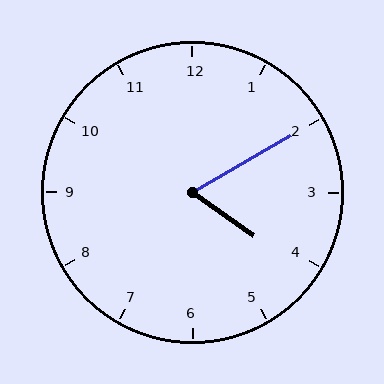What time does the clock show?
4:10.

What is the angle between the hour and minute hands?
Approximately 65 degrees.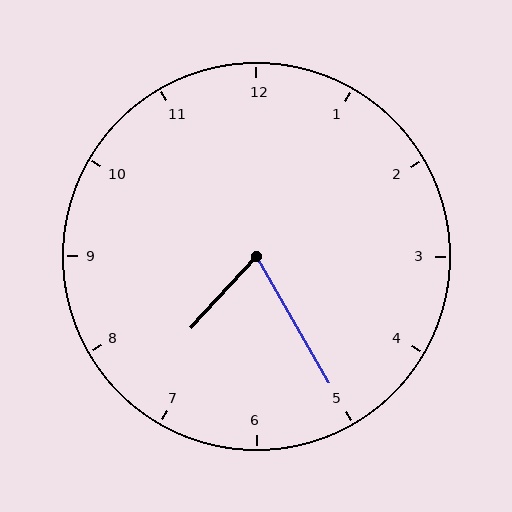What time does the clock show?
7:25.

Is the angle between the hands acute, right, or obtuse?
It is acute.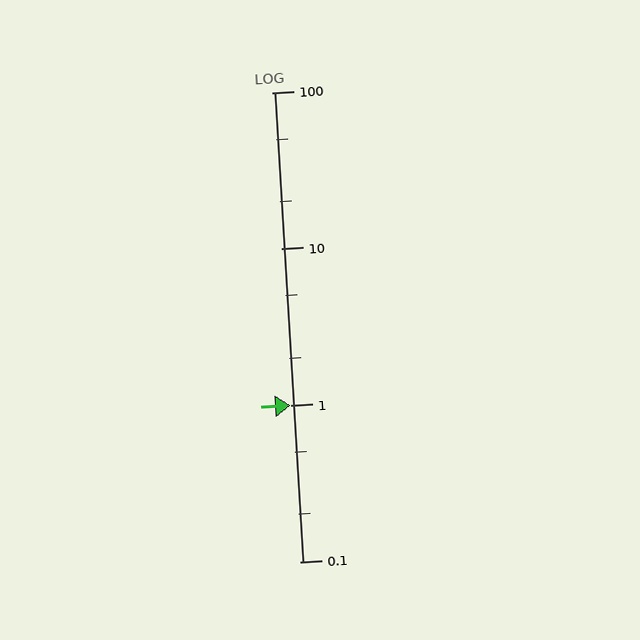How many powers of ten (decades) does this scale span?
The scale spans 3 decades, from 0.1 to 100.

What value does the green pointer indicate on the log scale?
The pointer indicates approximately 1.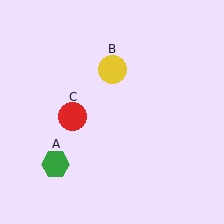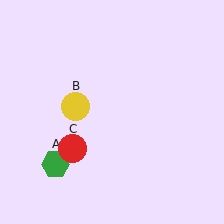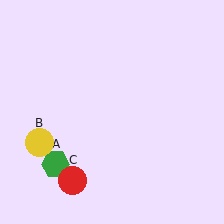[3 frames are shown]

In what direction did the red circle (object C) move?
The red circle (object C) moved down.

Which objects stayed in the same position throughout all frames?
Green hexagon (object A) remained stationary.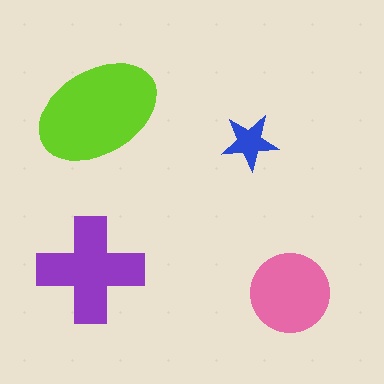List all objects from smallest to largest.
The blue star, the pink circle, the purple cross, the lime ellipse.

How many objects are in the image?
There are 4 objects in the image.